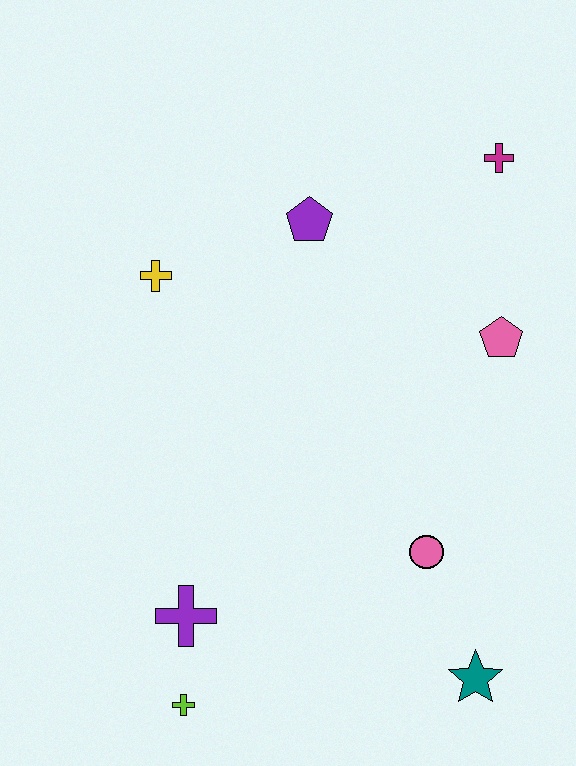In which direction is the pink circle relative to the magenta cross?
The pink circle is below the magenta cross.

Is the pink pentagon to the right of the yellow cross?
Yes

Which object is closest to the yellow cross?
The purple pentagon is closest to the yellow cross.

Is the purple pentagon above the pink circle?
Yes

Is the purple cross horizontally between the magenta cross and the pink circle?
No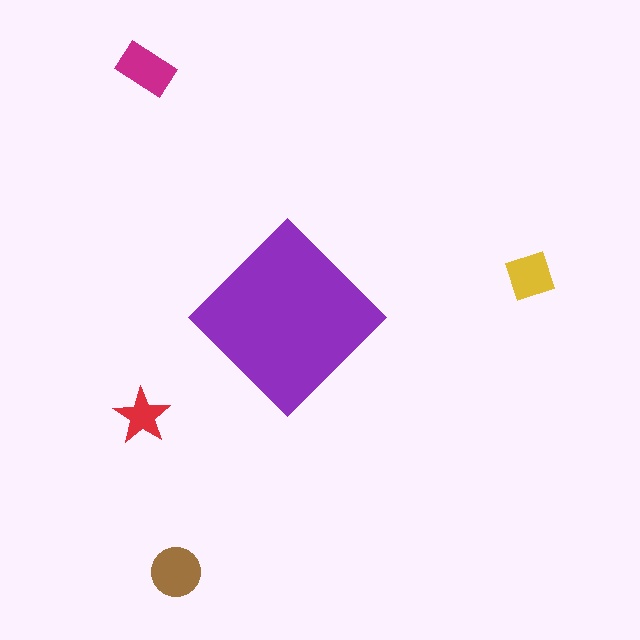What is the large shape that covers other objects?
A purple diamond.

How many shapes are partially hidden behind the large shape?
0 shapes are partially hidden.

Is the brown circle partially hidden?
No, the brown circle is fully visible.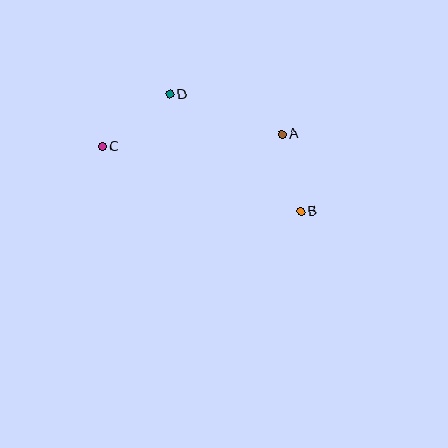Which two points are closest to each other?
Points A and B are closest to each other.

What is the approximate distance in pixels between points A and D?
The distance between A and D is approximately 119 pixels.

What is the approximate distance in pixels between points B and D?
The distance between B and D is approximately 176 pixels.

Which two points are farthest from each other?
Points B and C are farthest from each other.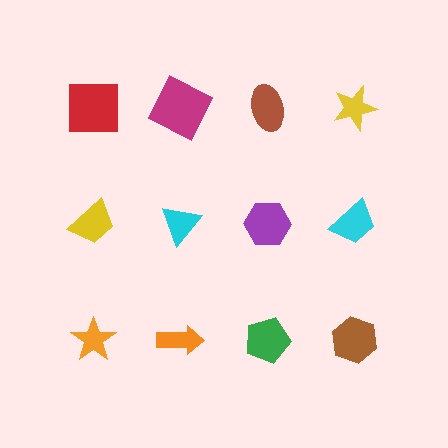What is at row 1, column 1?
A red square.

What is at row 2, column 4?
A cyan trapezoid.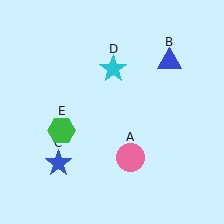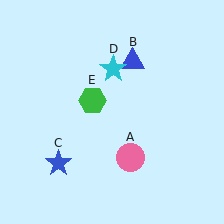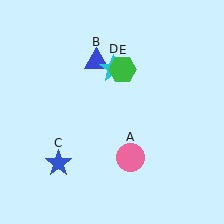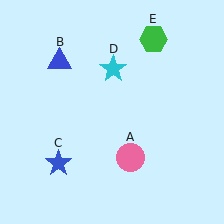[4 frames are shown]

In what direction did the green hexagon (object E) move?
The green hexagon (object E) moved up and to the right.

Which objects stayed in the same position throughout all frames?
Pink circle (object A) and blue star (object C) and cyan star (object D) remained stationary.